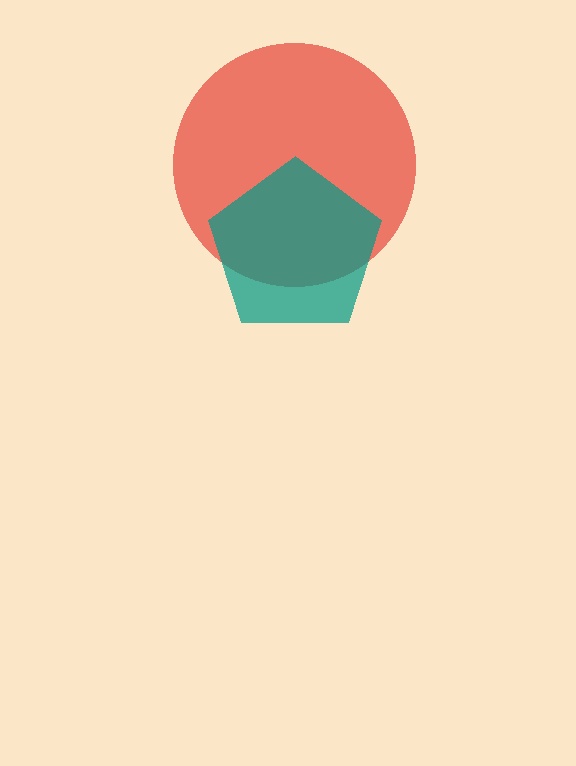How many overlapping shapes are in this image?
There are 2 overlapping shapes in the image.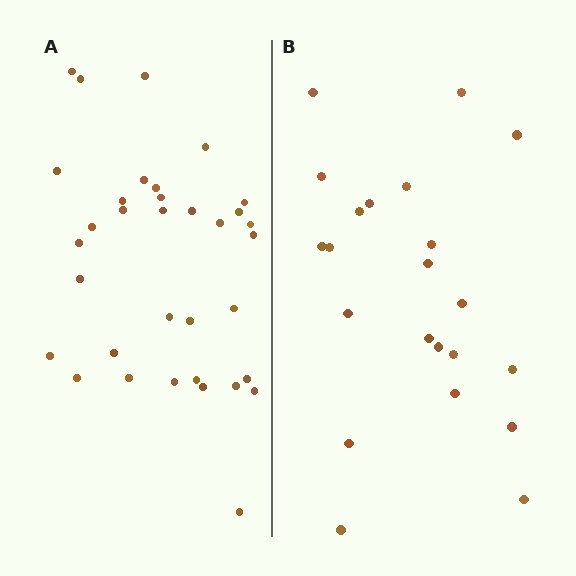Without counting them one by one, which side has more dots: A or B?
Region A (the left region) has more dots.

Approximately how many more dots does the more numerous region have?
Region A has roughly 12 or so more dots than region B.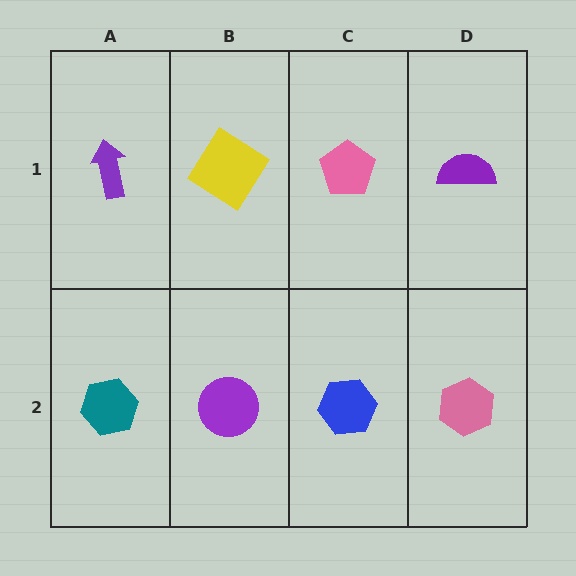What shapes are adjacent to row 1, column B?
A purple circle (row 2, column B), a purple arrow (row 1, column A), a pink pentagon (row 1, column C).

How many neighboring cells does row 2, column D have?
2.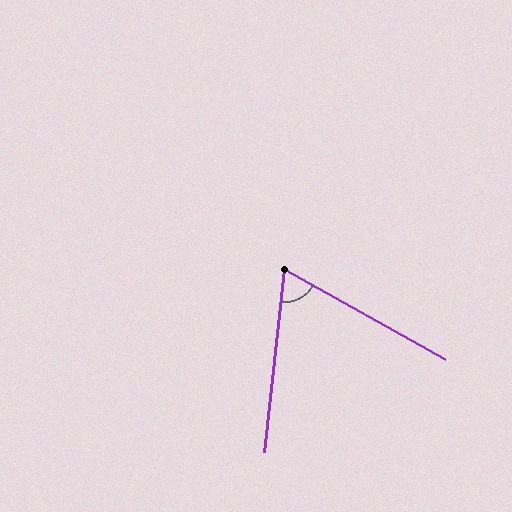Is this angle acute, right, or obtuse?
It is acute.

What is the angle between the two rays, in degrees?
Approximately 67 degrees.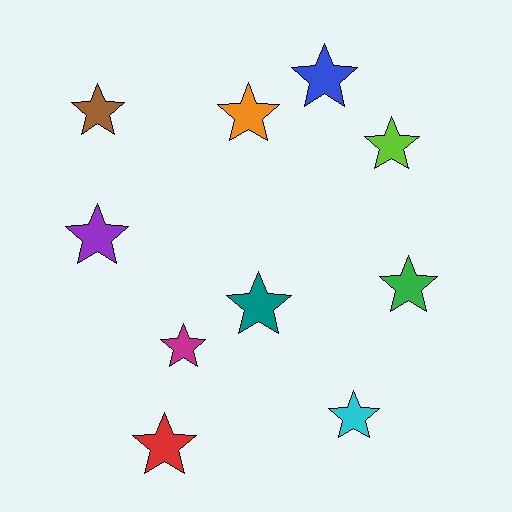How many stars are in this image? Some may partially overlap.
There are 10 stars.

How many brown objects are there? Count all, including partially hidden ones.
There is 1 brown object.